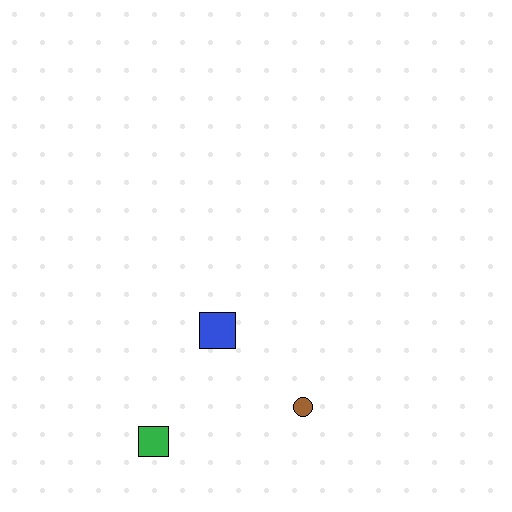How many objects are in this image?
There are 3 objects.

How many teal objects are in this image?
There are no teal objects.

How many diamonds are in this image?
There are no diamonds.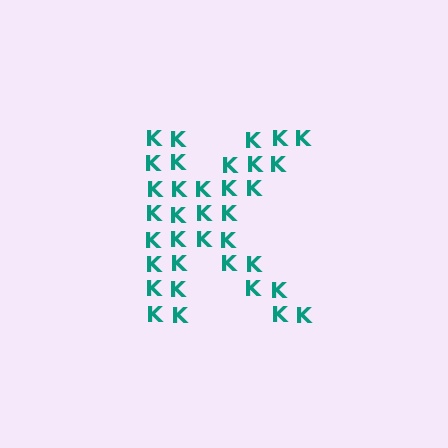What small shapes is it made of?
It is made of small letter K's.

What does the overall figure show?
The overall figure shows the letter K.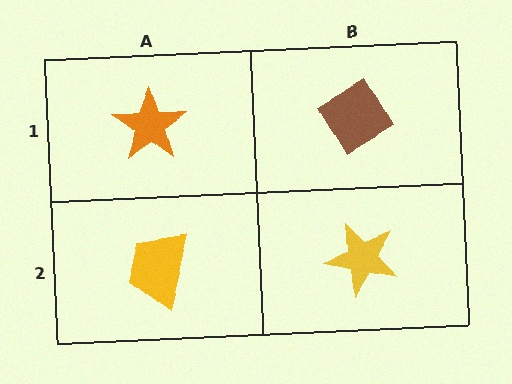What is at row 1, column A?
An orange star.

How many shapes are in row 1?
2 shapes.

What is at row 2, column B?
A yellow star.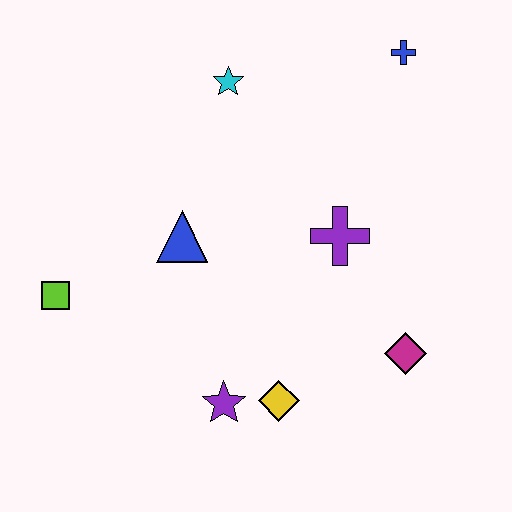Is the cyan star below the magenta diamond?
No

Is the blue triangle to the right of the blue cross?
No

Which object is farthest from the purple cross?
The lime square is farthest from the purple cross.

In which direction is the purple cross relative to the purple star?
The purple cross is above the purple star.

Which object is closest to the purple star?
The yellow diamond is closest to the purple star.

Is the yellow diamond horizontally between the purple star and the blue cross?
Yes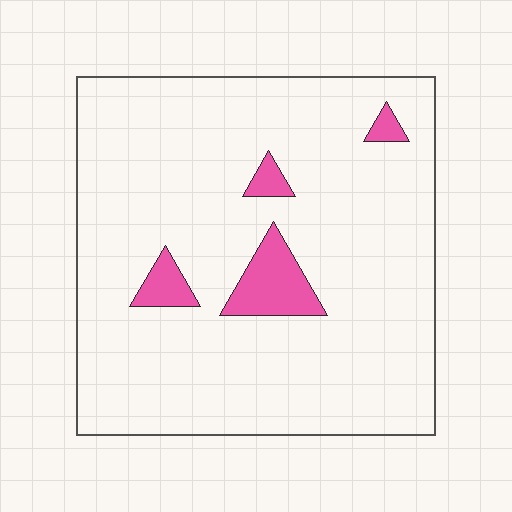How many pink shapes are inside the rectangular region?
4.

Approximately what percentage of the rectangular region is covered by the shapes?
Approximately 10%.